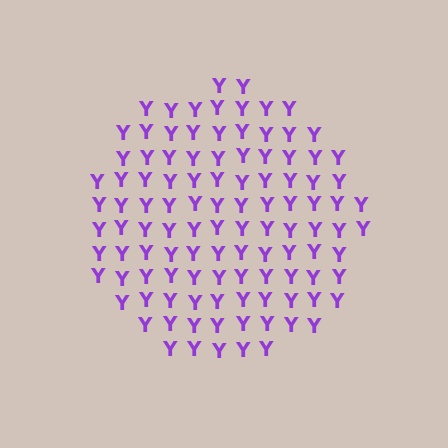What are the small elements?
The small elements are letter Y's.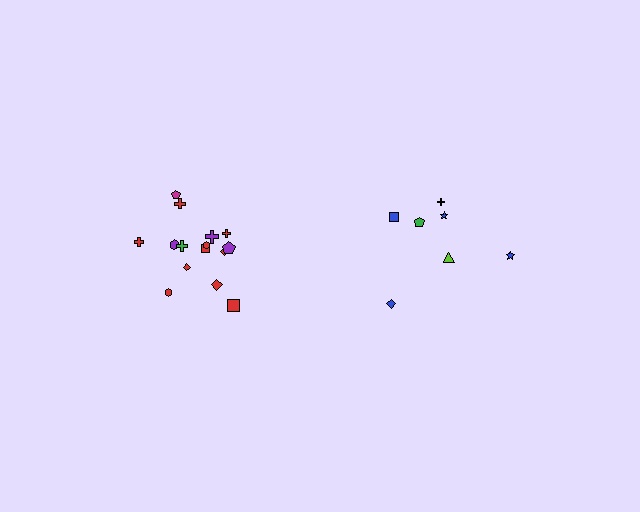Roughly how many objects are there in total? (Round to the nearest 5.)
Roughly 20 objects in total.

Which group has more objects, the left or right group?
The left group.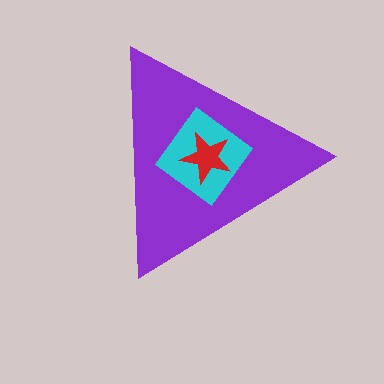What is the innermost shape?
The red star.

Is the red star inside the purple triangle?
Yes.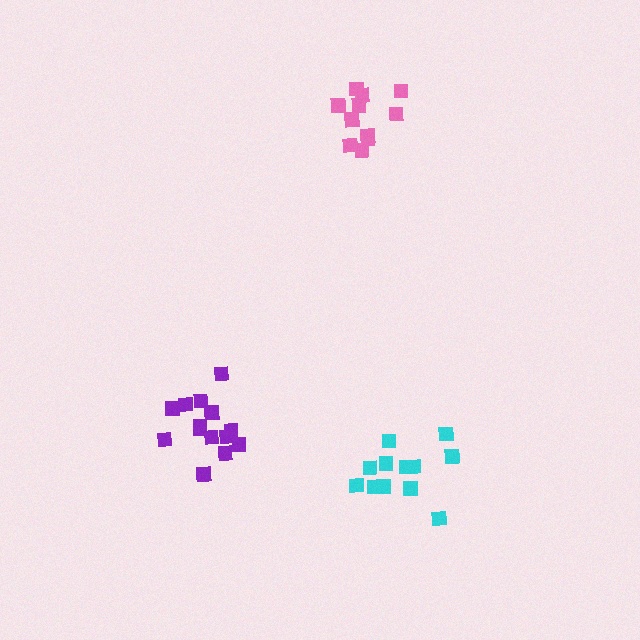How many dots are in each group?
Group 1: 12 dots, Group 2: 11 dots, Group 3: 14 dots (37 total).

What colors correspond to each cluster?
The clusters are colored: cyan, pink, purple.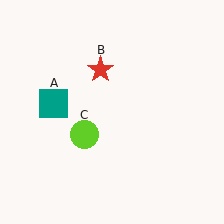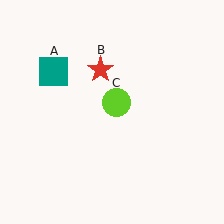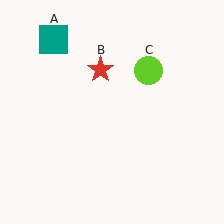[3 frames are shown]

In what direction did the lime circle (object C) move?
The lime circle (object C) moved up and to the right.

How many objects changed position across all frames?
2 objects changed position: teal square (object A), lime circle (object C).